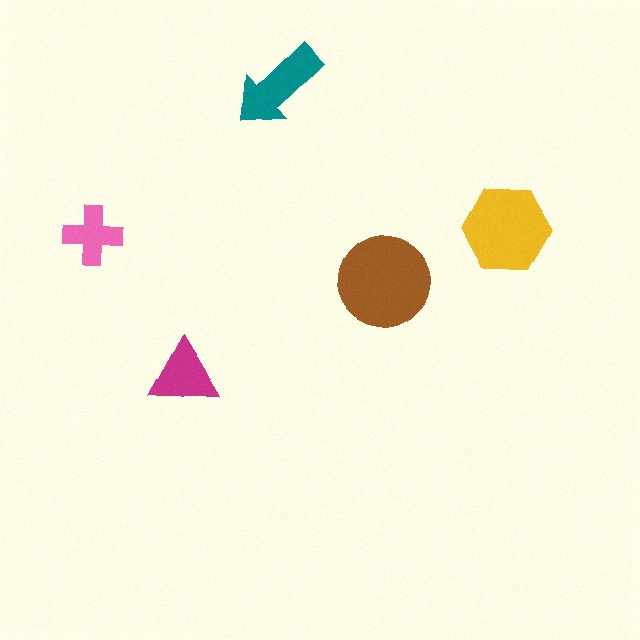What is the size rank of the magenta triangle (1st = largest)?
4th.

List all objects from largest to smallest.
The brown circle, the yellow hexagon, the teal arrow, the magenta triangle, the pink cross.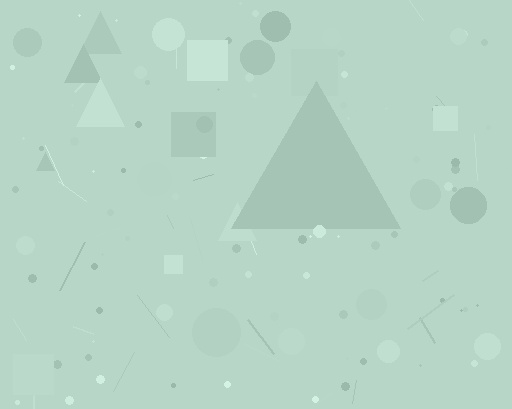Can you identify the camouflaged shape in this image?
The camouflaged shape is a triangle.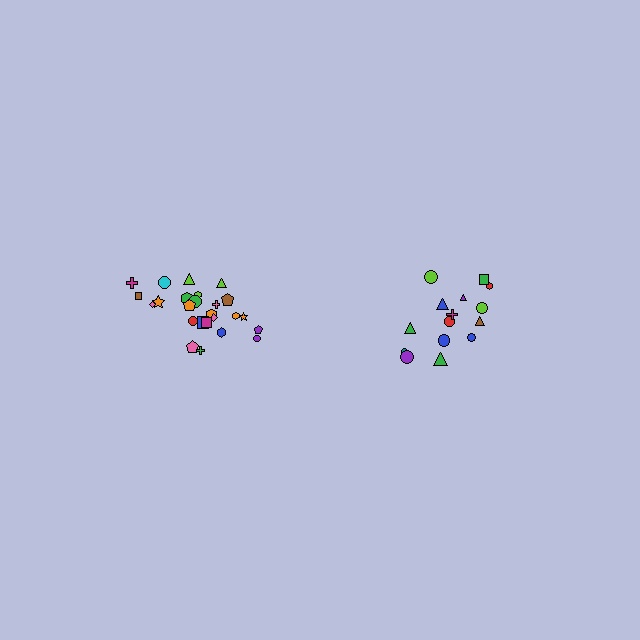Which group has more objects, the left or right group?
The left group.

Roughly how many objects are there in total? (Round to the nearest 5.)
Roughly 40 objects in total.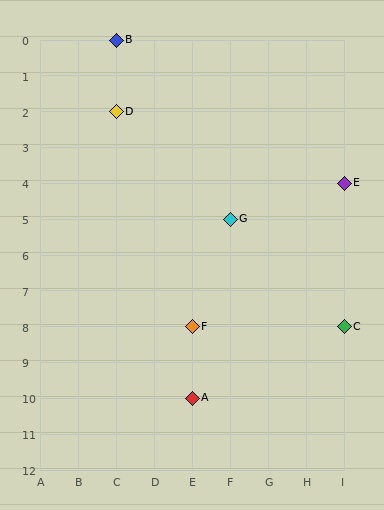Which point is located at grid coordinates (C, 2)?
Point D is at (C, 2).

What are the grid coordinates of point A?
Point A is at grid coordinates (E, 10).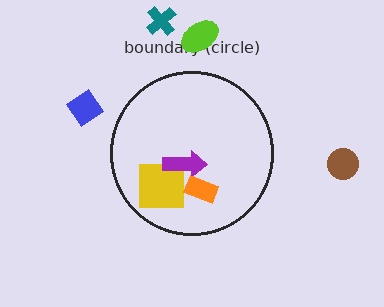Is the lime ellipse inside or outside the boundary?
Outside.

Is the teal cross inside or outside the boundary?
Outside.